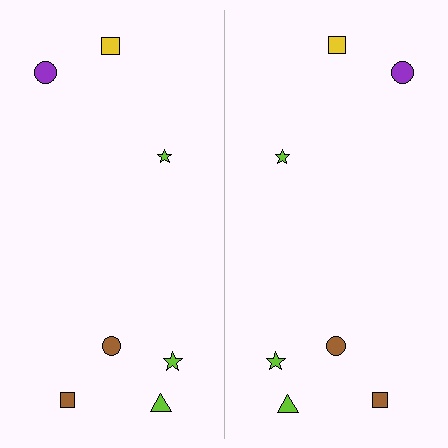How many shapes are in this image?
There are 14 shapes in this image.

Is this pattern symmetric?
Yes, this pattern has bilateral (reflection) symmetry.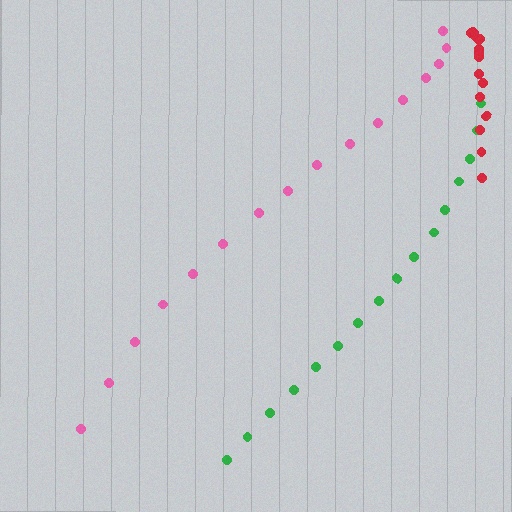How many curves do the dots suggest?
There are 3 distinct paths.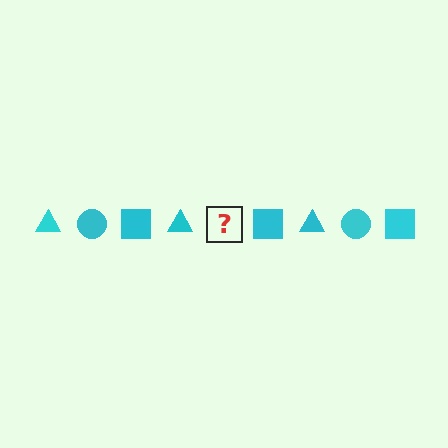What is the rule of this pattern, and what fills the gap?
The rule is that the pattern cycles through triangle, circle, square shapes in cyan. The gap should be filled with a cyan circle.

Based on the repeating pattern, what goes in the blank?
The blank should be a cyan circle.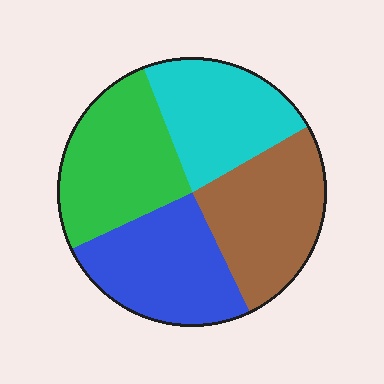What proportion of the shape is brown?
Brown takes up about one quarter (1/4) of the shape.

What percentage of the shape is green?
Green covers about 25% of the shape.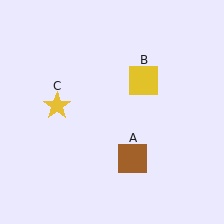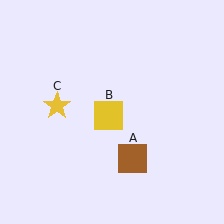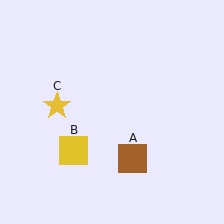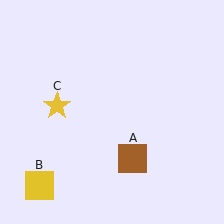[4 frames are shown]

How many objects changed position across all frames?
1 object changed position: yellow square (object B).